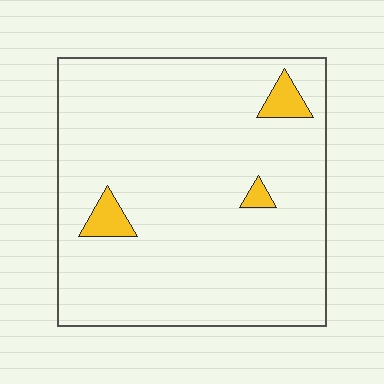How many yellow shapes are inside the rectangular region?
3.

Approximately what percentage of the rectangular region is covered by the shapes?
Approximately 5%.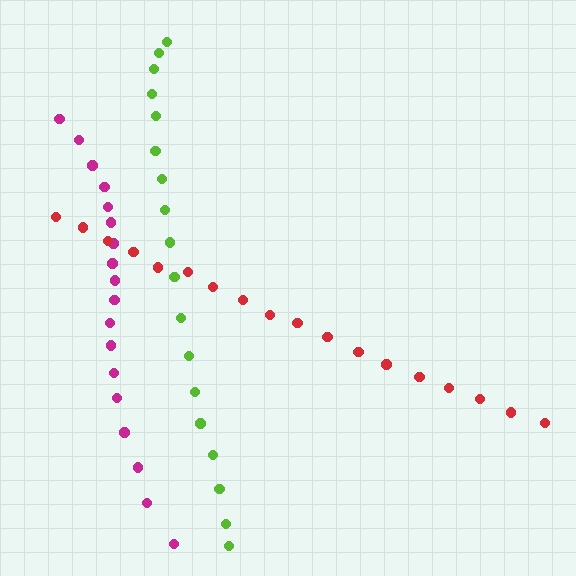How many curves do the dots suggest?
There are 3 distinct paths.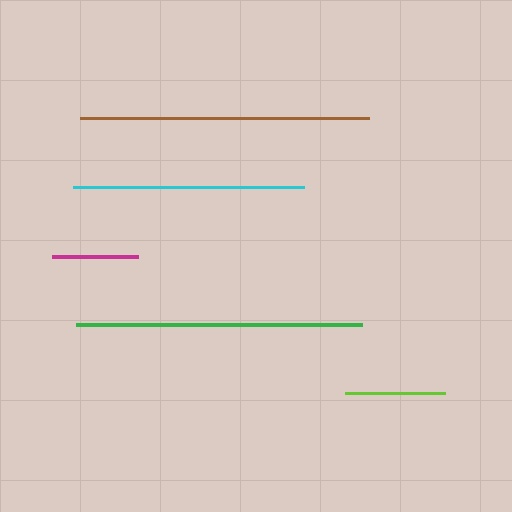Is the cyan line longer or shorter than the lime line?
The cyan line is longer than the lime line.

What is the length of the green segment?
The green segment is approximately 286 pixels long.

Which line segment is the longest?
The brown line is the longest at approximately 289 pixels.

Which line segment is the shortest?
The magenta line is the shortest at approximately 87 pixels.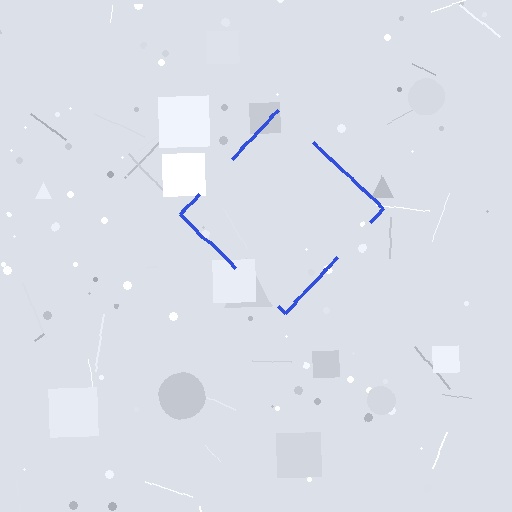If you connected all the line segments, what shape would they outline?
They would outline a diamond.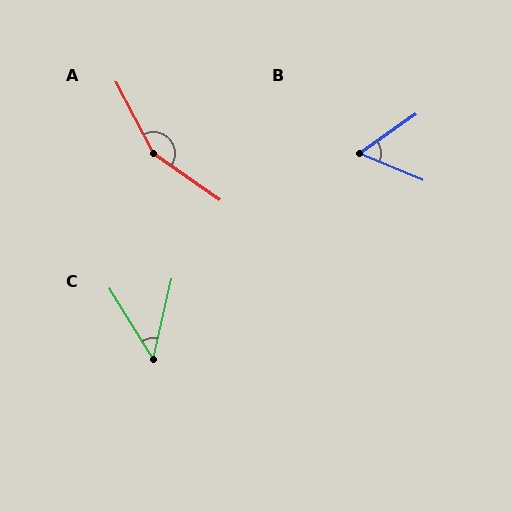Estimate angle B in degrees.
Approximately 58 degrees.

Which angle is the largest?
A, at approximately 152 degrees.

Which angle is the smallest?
C, at approximately 45 degrees.